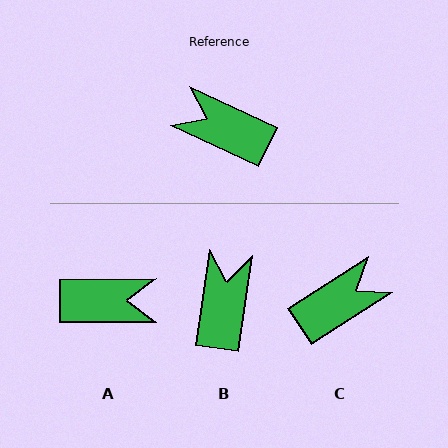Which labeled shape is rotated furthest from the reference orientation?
A, about 154 degrees away.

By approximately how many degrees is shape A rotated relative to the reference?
Approximately 154 degrees clockwise.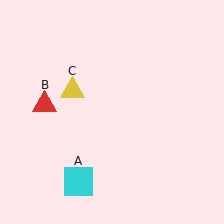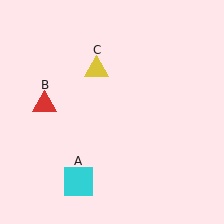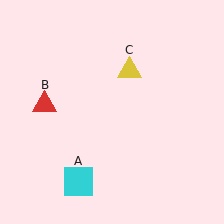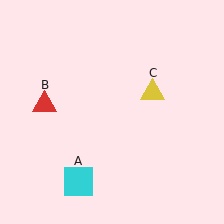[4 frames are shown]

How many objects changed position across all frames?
1 object changed position: yellow triangle (object C).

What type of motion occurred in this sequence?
The yellow triangle (object C) rotated clockwise around the center of the scene.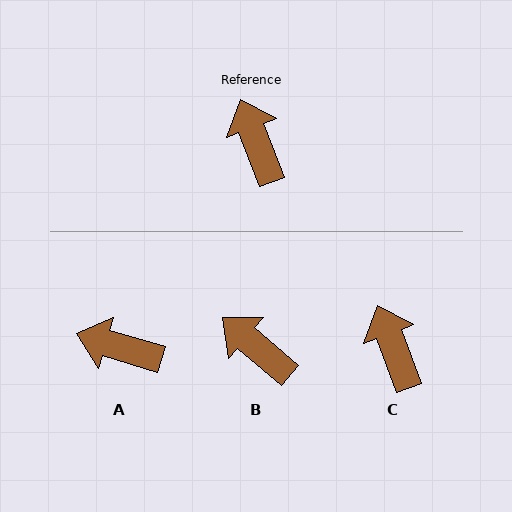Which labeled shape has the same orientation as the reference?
C.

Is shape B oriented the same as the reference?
No, it is off by about 29 degrees.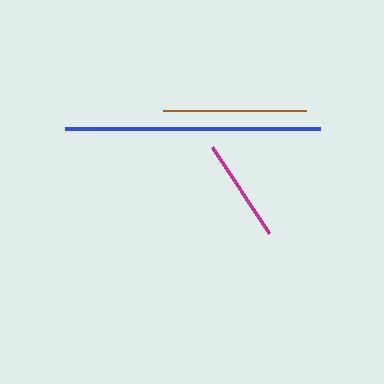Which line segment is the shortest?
The magenta line is the shortest at approximately 103 pixels.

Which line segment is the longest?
The blue line is the longest at approximately 255 pixels.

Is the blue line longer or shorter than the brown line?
The blue line is longer than the brown line.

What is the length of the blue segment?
The blue segment is approximately 255 pixels long.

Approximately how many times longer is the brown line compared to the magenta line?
The brown line is approximately 1.4 times the length of the magenta line.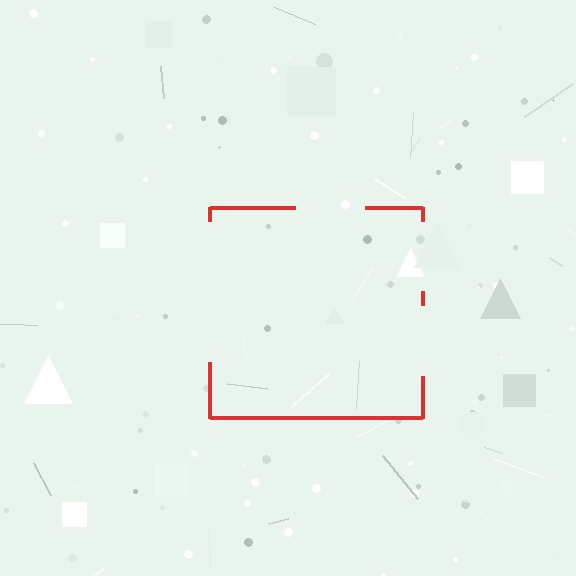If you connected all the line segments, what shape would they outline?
They would outline a square.